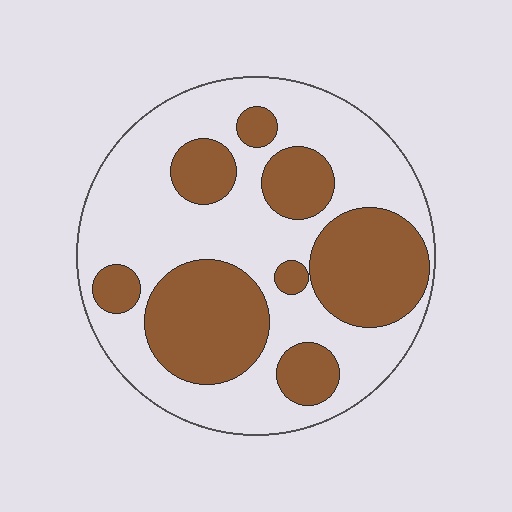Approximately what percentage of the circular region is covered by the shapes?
Approximately 40%.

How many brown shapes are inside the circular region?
8.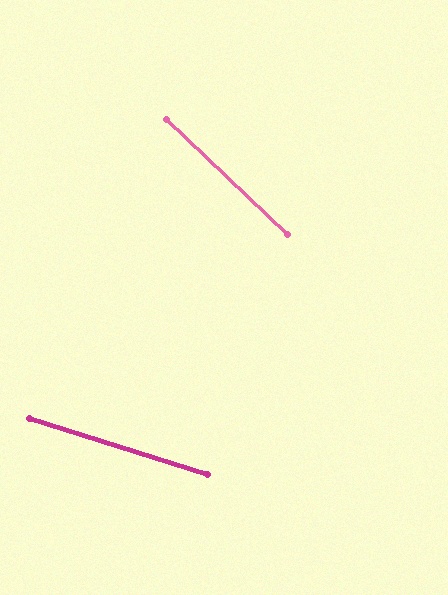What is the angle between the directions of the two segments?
Approximately 26 degrees.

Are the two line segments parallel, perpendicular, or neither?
Neither parallel nor perpendicular — they differ by about 26°.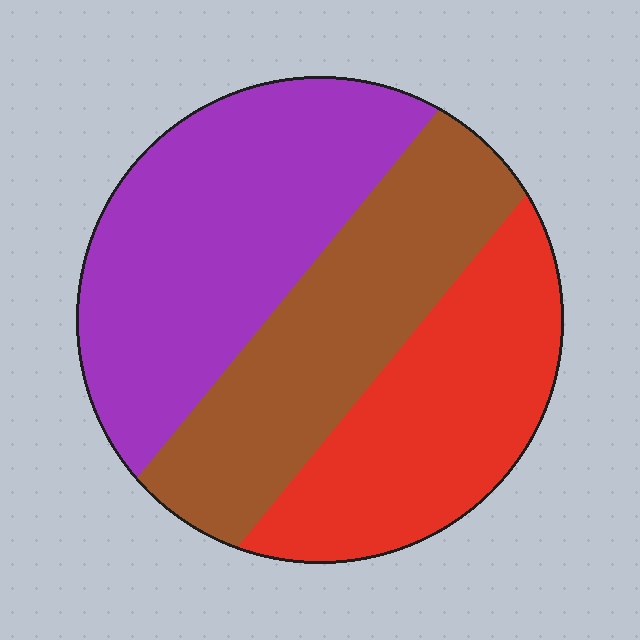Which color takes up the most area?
Purple, at roughly 40%.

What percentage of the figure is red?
Red takes up about one third (1/3) of the figure.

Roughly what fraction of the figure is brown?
Brown covers 31% of the figure.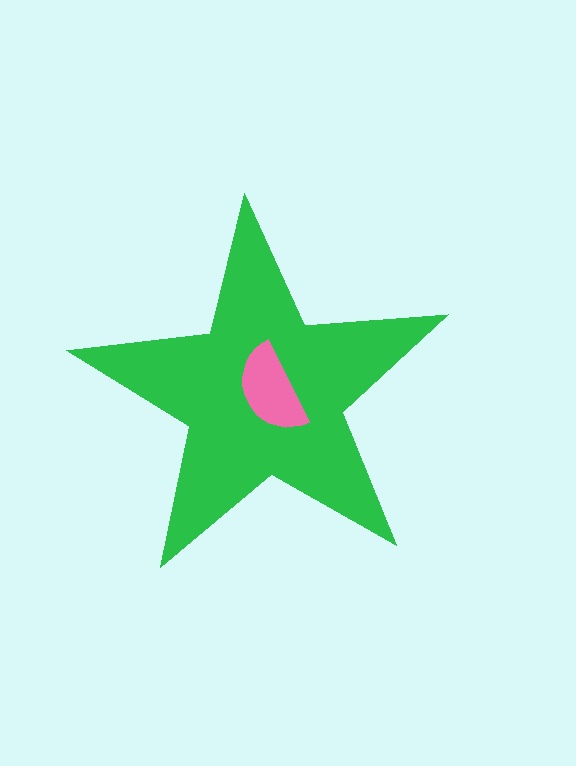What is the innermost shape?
The pink semicircle.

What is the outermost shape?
The green star.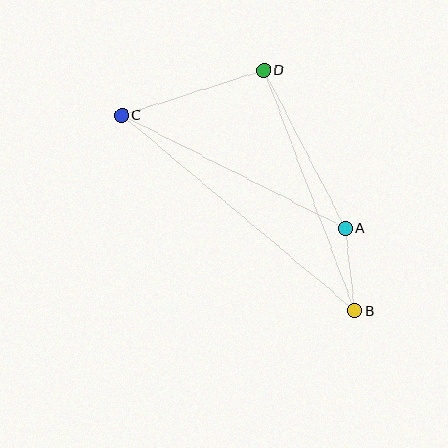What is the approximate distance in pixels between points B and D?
The distance between B and D is approximately 257 pixels.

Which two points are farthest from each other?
Points B and C are farthest from each other.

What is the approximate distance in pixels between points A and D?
The distance between A and D is approximately 178 pixels.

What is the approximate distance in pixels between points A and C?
The distance between A and C is approximately 250 pixels.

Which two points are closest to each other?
Points A and B are closest to each other.